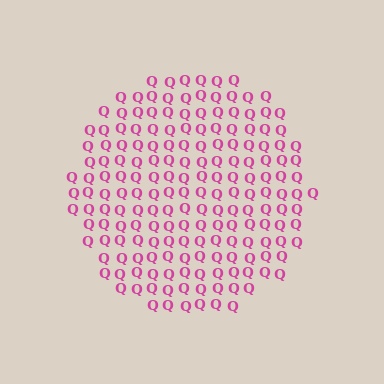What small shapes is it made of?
It is made of small letter Q's.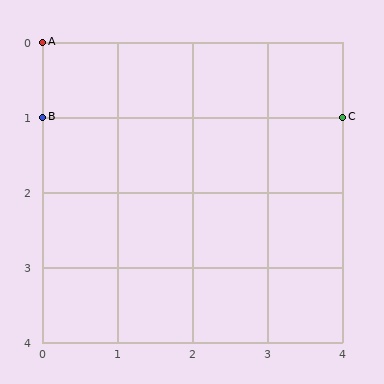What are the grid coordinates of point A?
Point A is at grid coordinates (0, 0).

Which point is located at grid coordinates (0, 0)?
Point A is at (0, 0).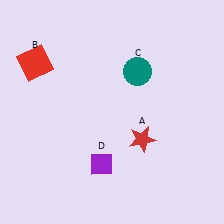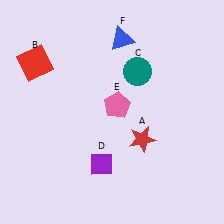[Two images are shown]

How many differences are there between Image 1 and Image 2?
There are 2 differences between the two images.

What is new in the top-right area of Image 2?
A blue triangle (F) was added in the top-right area of Image 2.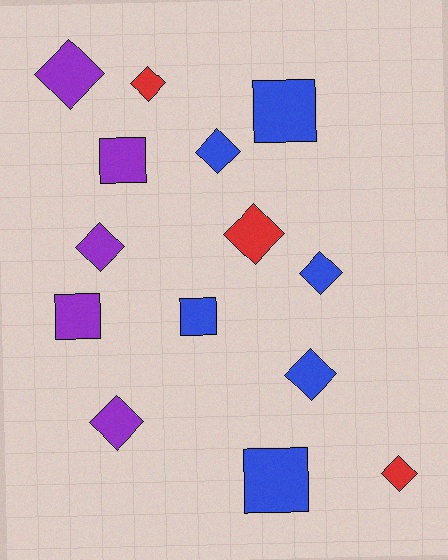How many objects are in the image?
There are 14 objects.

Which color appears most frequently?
Blue, with 6 objects.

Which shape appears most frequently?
Diamond, with 9 objects.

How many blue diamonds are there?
There are 3 blue diamonds.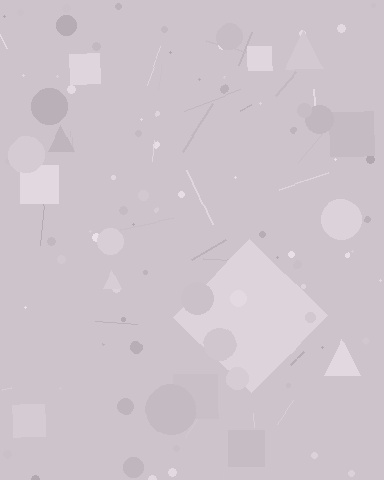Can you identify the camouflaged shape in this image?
The camouflaged shape is a diamond.